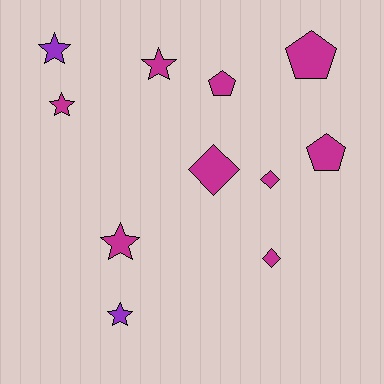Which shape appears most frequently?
Star, with 5 objects.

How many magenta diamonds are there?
There are 3 magenta diamonds.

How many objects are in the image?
There are 11 objects.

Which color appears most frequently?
Magenta, with 9 objects.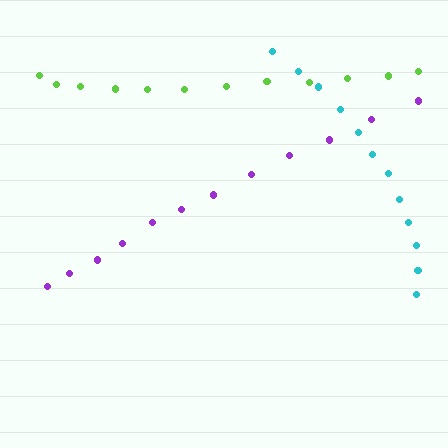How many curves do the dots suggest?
There are 3 distinct paths.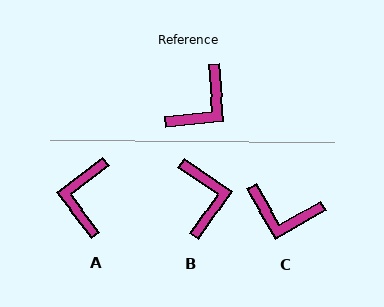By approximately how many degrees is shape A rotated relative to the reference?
Approximately 148 degrees clockwise.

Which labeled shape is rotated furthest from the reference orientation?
A, about 148 degrees away.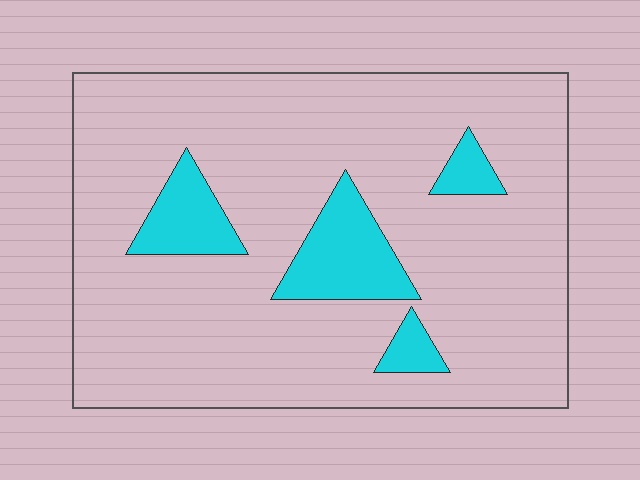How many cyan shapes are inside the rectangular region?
4.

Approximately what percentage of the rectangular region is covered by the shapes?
Approximately 15%.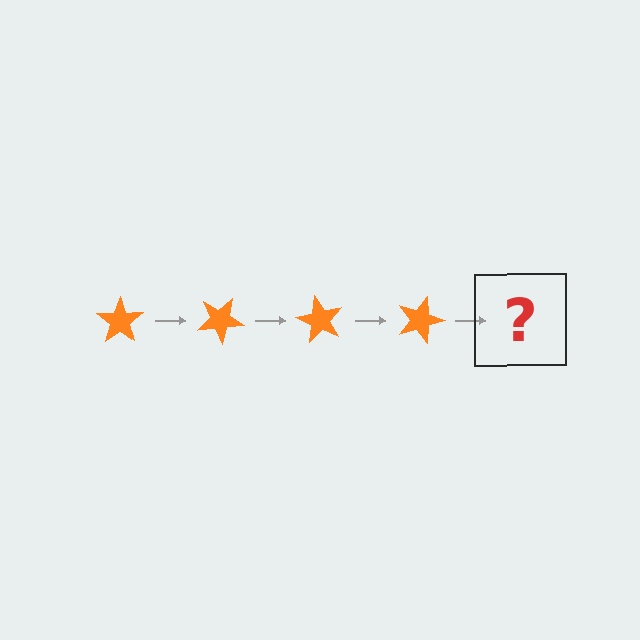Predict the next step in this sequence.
The next step is an orange star rotated 120 degrees.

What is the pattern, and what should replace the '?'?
The pattern is that the star rotates 30 degrees each step. The '?' should be an orange star rotated 120 degrees.